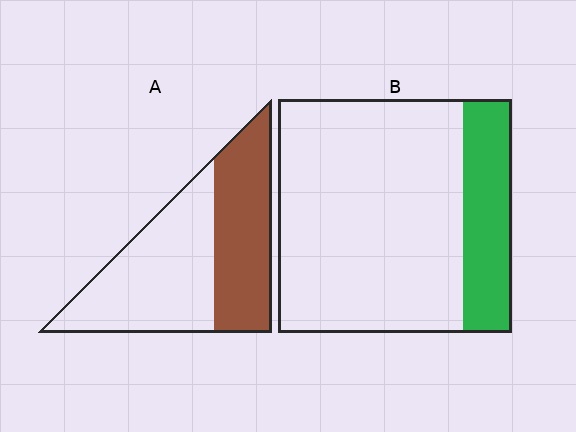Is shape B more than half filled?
No.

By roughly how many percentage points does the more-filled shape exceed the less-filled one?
By roughly 20 percentage points (A over B).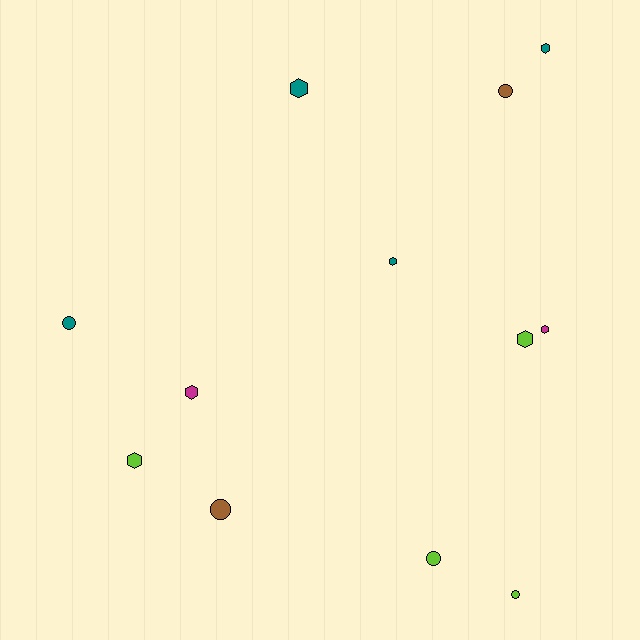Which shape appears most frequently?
Hexagon, with 7 objects.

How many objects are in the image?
There are 12 objects.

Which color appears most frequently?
Teal, with 4 objects.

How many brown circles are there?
There are 2 brown circles.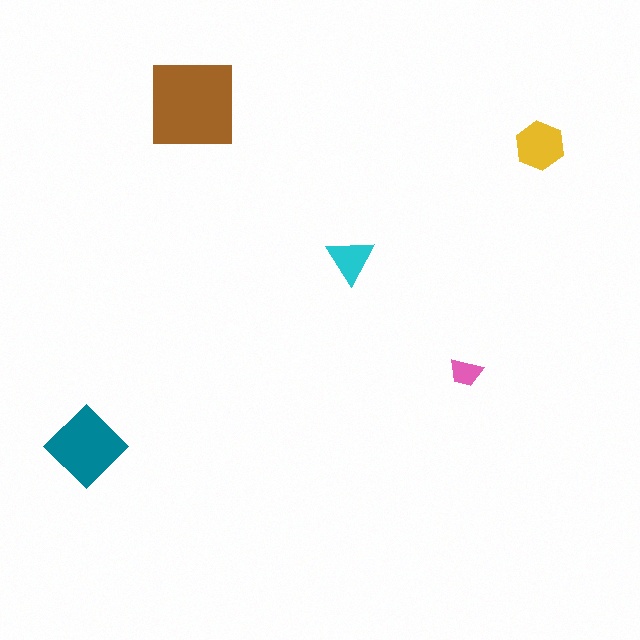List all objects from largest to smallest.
The brown square, the teal diamond, the yellow hexagon, the cyan triangle, the pink trapezoid.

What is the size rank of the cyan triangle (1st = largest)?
4th.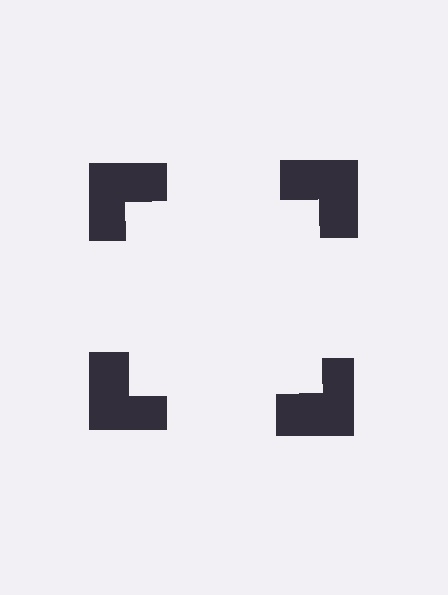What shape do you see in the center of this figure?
An illusory square — its edges are inferred from the aligned wedge cuts in the notched squares, not physically drawn.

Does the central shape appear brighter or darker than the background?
It typically appears slightly brighter than the background, even though no actual brightness change is drawn.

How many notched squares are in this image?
There are 4 — one at each vertex of the illusory square.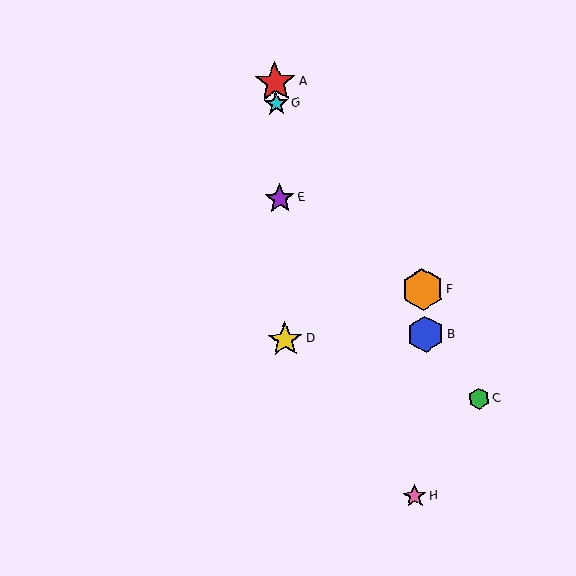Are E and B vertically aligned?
No, E is at x≈280 and B is at x≈426.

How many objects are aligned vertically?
4 objects (A, D, E, G) are aligned vertically.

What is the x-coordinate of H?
Object H is at x≈415.